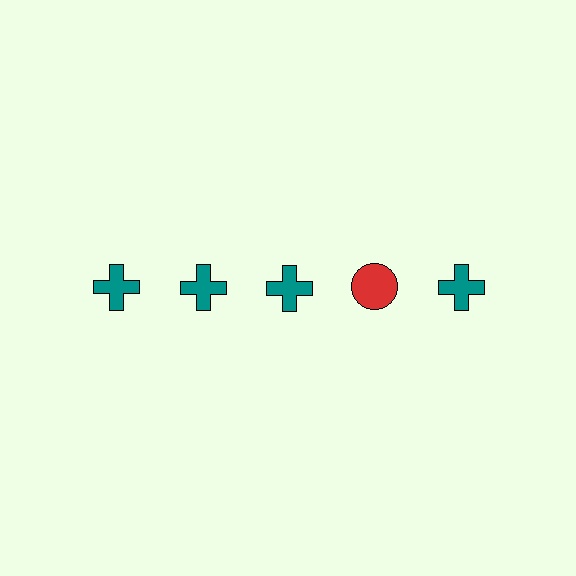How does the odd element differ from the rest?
It differs in both color (red instead of teal) and shape (circle instead of cross).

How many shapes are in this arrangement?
There are 5 shapes arranged in a grid pattern.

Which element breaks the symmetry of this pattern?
The red circle in the top row, second from right column breaks the symmetry. All other shapes are teal crosses.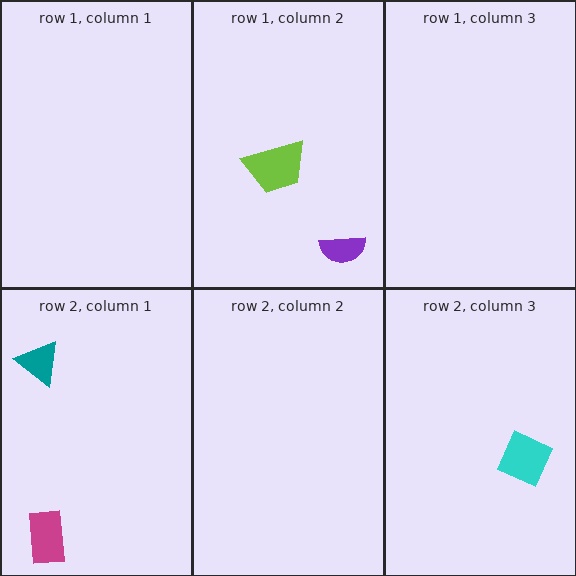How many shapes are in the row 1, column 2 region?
2.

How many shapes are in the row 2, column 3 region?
1.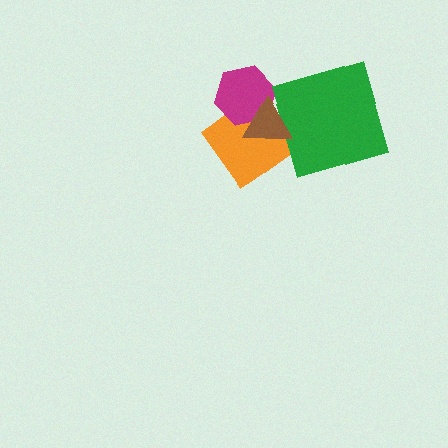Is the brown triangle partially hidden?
No, no other shape covers it.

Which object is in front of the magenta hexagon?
The brown triangle is in front of the magenta hexagon.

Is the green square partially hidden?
Yes, it is partially covered by another shape.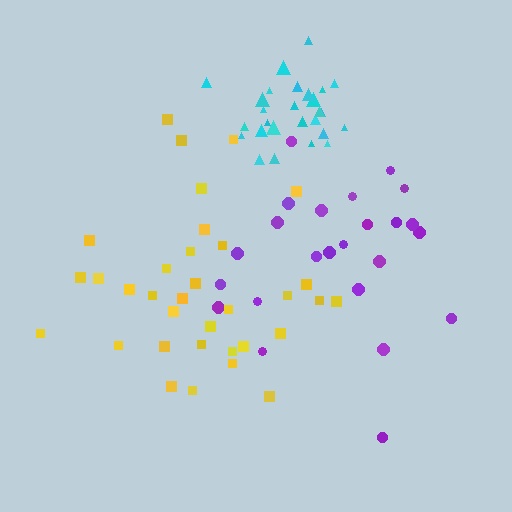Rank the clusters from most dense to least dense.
cyan, yellow, purple.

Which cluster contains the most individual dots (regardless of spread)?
Yellow (34).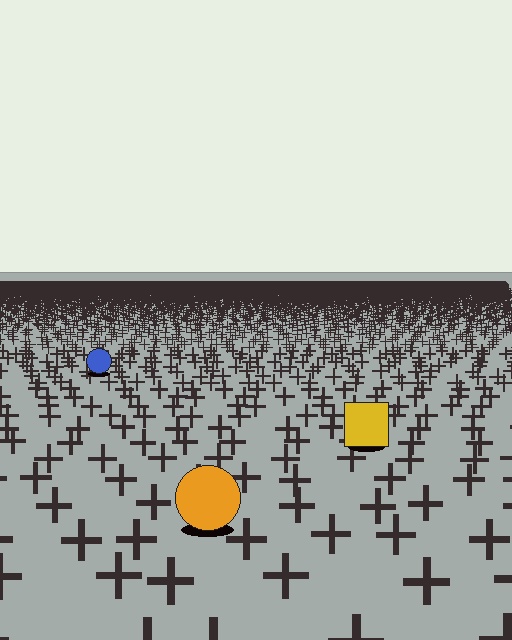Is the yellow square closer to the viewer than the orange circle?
No. The orange circle is closer — you can tell from the texture gradient: the ground texture is coarser near it.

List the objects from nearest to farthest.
From nearest to farthest: the orange circle, the yellow square, the blue circle.